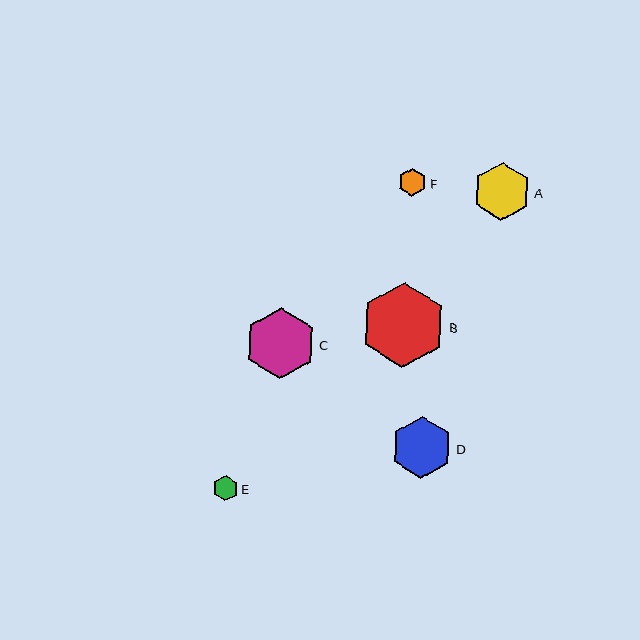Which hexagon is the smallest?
Hexagon E is the smallest with a size of approximately 25 pixels.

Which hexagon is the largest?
Hexagon B is the largest with a size of approximately 85 pixels.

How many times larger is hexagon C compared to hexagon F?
Hexagon C is approximately 2.5 times the size of hexagon F.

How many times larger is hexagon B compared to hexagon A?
Hexagon B is approximately 1.5 times the size of hexagon A.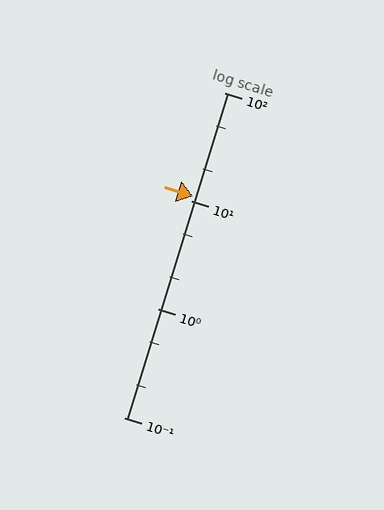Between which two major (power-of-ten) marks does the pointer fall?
The pointer is between 10 and 100.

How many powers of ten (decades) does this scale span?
The scale spans 3 decades, from 0.1 to 100.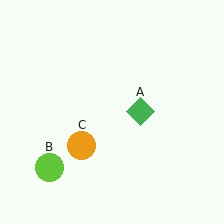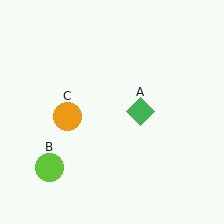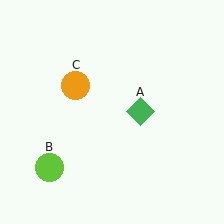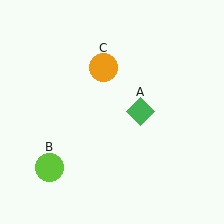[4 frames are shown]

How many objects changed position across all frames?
1 object changed position: orange circle (object C).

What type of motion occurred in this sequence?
The orange circle (object C) rotated clockwise around the center of the scene.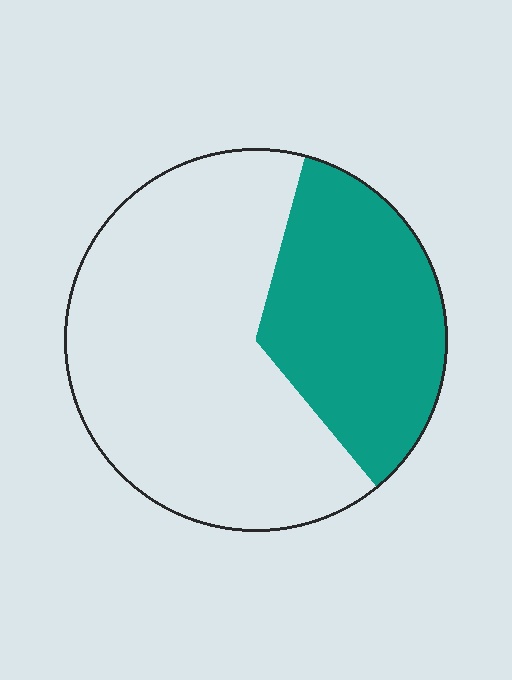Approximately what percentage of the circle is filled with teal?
Approximately 35%.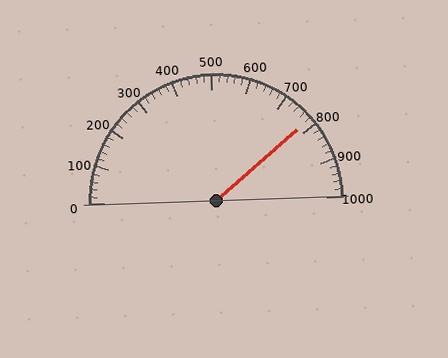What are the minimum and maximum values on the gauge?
The gauge ranges from 0 to 1000.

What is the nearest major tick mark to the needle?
The nearest major tick mark is 800.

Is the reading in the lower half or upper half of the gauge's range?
The reading is in the upper half of the range (0 to 1000).